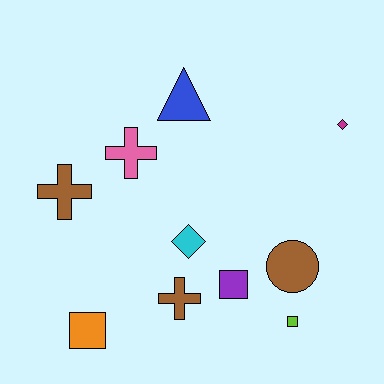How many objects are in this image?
There are 10 objects.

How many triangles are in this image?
There is 1 triangle.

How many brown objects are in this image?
There are 3 brown objects.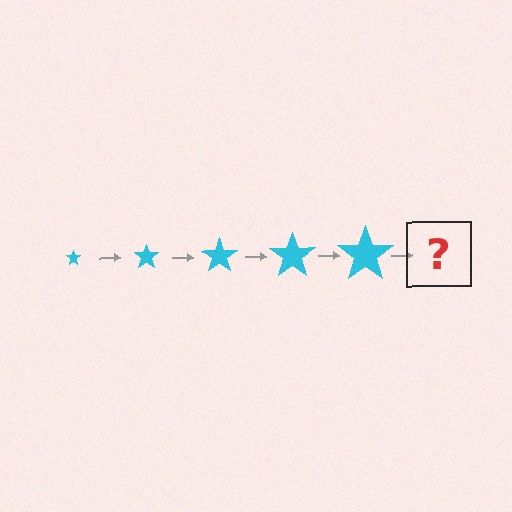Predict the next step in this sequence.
The next step is a cyan star, larger than the previous one.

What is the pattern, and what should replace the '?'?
The pattern is that the star gets progressively larger each step. The '?' should be a cyan star, larger than the previous one.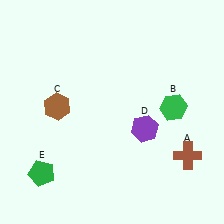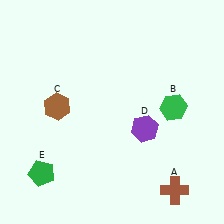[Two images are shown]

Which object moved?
The brown cross (A) moved down.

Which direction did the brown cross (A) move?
The brown cross (A) moved down.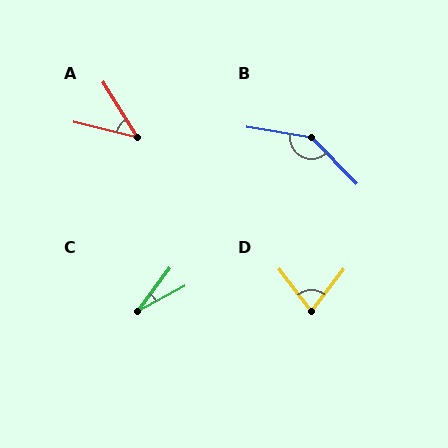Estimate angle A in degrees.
Approximately 44 degrees.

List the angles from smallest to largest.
C (25°), A (44°), D (76°), B (144°).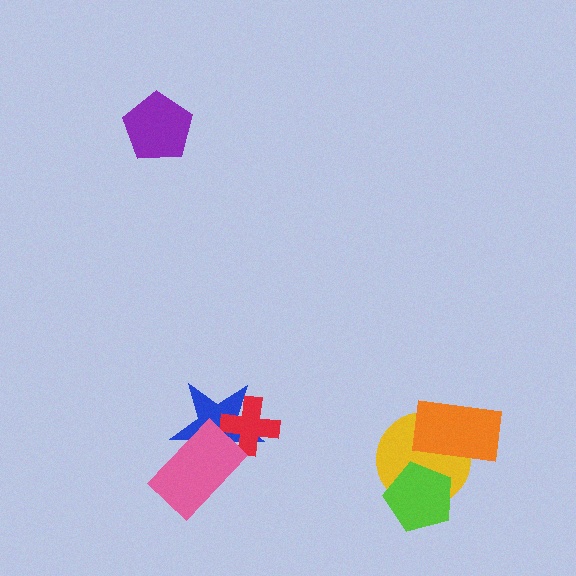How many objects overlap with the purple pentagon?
0 objects overlap with the purple pentagon.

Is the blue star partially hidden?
Yes, it is partially covered by another shape.